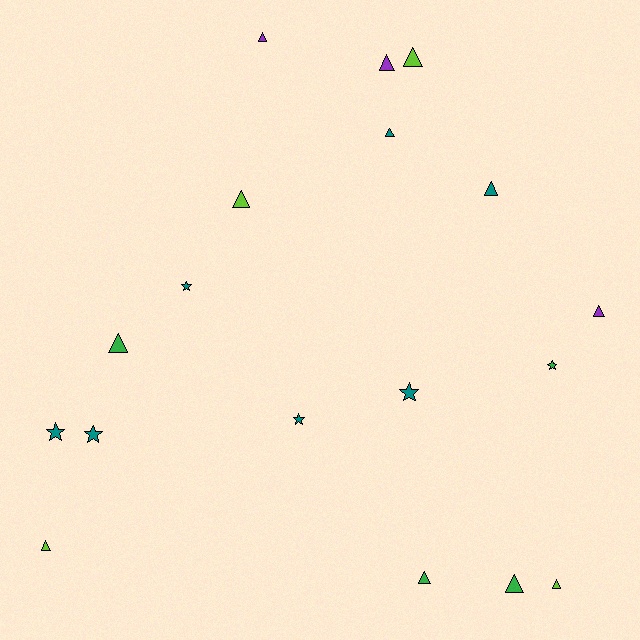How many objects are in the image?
There are 18 objects.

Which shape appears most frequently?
Triangle, with 12 objects.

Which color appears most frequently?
Teal, with 7 objects.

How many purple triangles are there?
There are 3 purple triangles.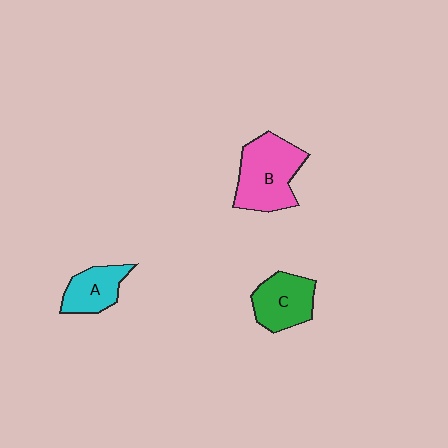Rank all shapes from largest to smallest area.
From largest to smallest: B (pink), C (green), A (cyan).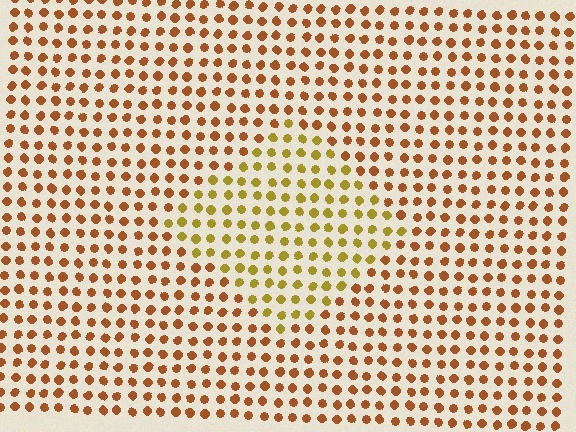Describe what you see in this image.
The image is filled with small brown elements in a uniform arrangement. A diamond-shaped region is visible where the elements are tinted to a slightly different hue, forming a subtle color boundary.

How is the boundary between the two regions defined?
The boundary is defined purely by a slight shift in hue (about 32 degrees). Spacing, size, and orientation are identical on both sides.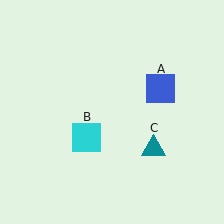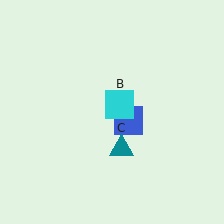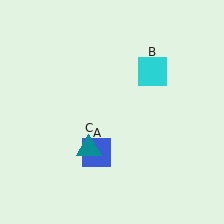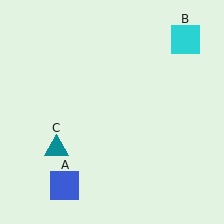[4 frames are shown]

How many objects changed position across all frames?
3 objects changed position: blue square (object A), cyan square (object B), teal triangle (object C).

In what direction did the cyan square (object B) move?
The cyan square (object B) moved up and to the right.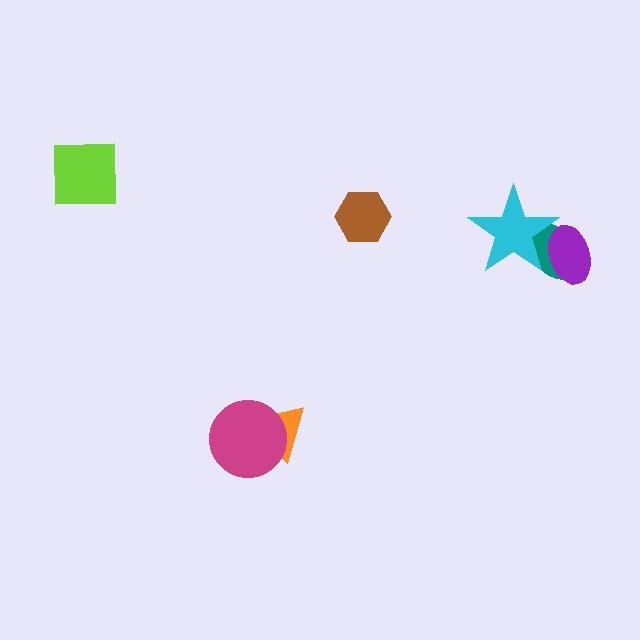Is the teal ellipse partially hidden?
Yes, it is partially covered by another shape.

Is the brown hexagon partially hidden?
No, no other shape covers it.